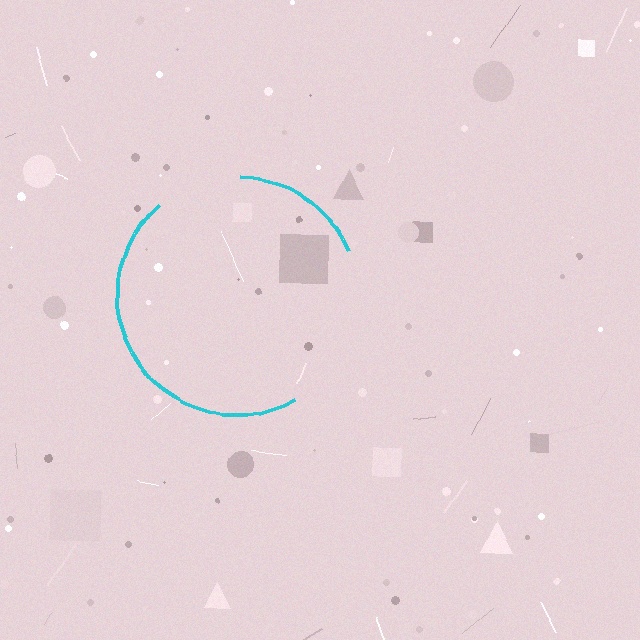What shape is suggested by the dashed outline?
The dashed outline suggests a circle.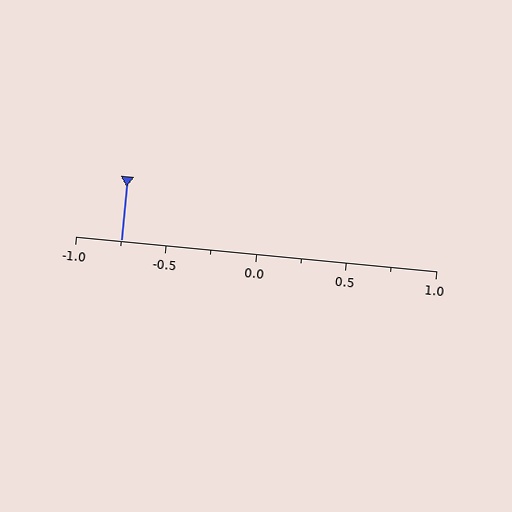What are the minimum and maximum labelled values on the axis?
The axis runs from -1.0 to 1.0.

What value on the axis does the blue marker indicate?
The marker indicates approximately -0.75.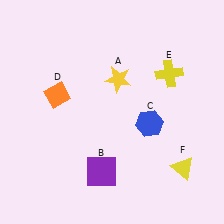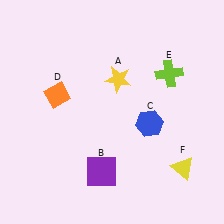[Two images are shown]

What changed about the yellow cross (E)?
In Image 1, E is yellow. In Image 2, it changed to lime.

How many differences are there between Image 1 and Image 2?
There is 1 difference between the two images.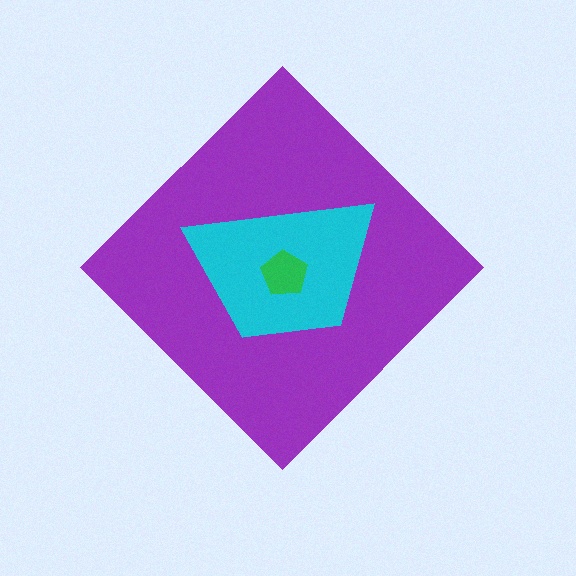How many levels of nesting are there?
3.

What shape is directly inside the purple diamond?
The cyan trapezoid.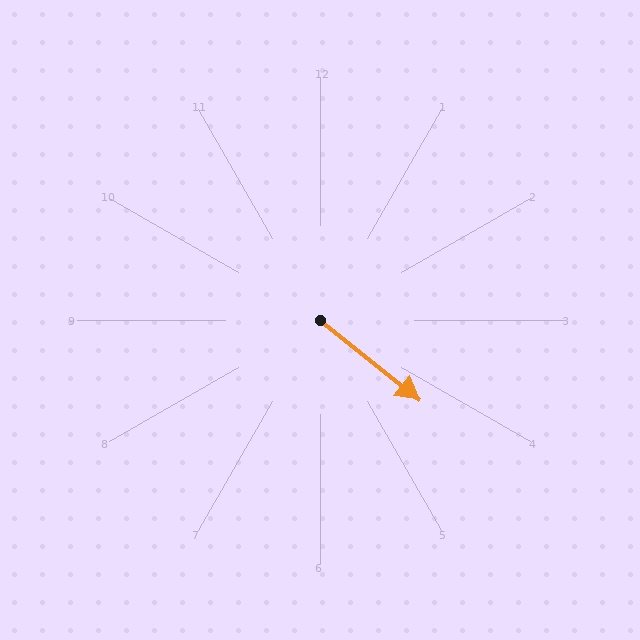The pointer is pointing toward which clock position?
Roughly 4 o'clock.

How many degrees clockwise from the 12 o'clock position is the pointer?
Approximately 129 degrees.